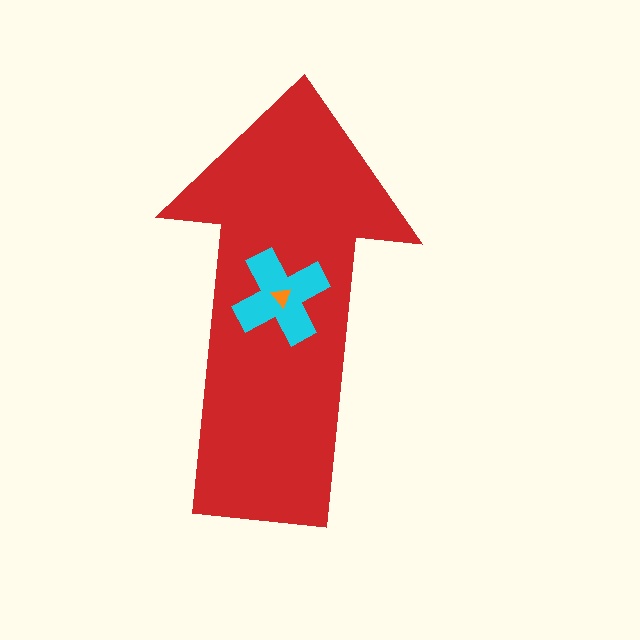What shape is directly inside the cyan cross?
The orange triangle.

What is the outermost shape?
The red arrow.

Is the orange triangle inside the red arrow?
Yes.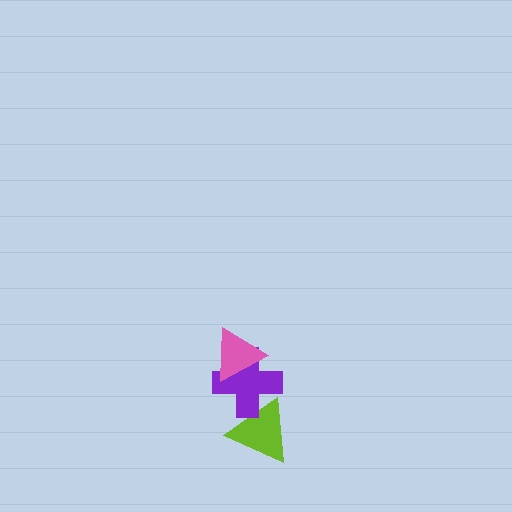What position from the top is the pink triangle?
The pink triangle is 1st from the top.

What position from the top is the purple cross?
The purple cross is 2nd from the top.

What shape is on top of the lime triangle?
The purple cross is on top of the lime triangle.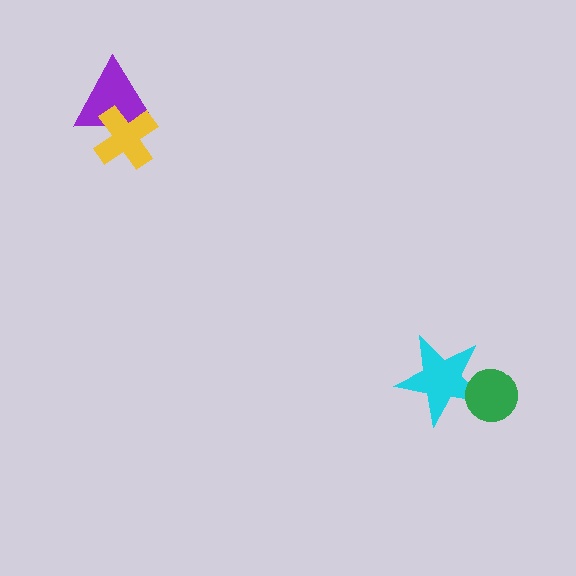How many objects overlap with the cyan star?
1 object overlaps with the cyan star.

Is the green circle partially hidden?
No, no other shape covers it.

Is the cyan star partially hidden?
Yes, it is partially covered by another shape.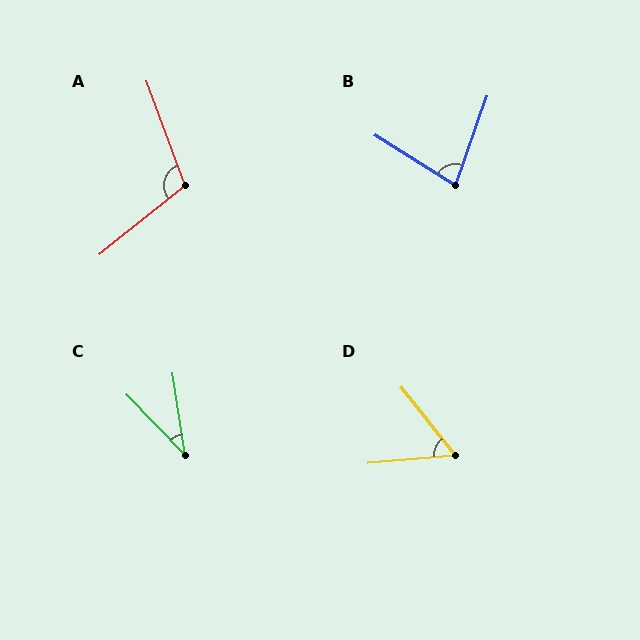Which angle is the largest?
A, at approximately 108 degrees.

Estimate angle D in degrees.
Approximately 56 degrees.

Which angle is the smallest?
C, at approximately 36 degrees.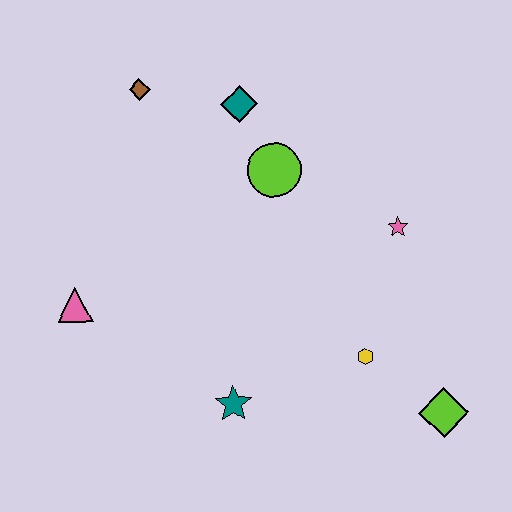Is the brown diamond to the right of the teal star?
No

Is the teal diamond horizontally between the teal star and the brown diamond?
No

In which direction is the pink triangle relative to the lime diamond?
The pink triangle is to the left of the lime diamond.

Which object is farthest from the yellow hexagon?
The brown diamond is farthest from the yellow hexagon.